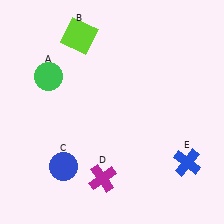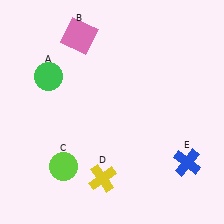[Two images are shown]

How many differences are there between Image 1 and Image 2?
There are 3 differences between the two images.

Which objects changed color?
B changed from lime to pink. C changed from blue to lime. D changed from magenta to yellow.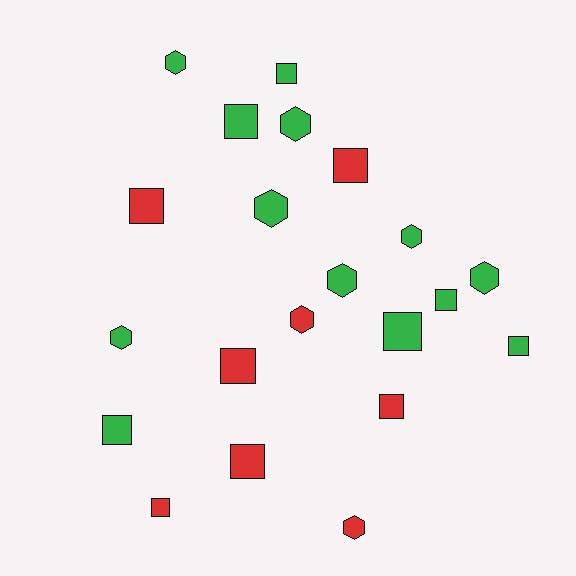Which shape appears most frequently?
Square, with 12 objects.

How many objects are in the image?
There are 21 objects.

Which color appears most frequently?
Green, with 13 objects.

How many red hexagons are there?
There are 2 red hexagons.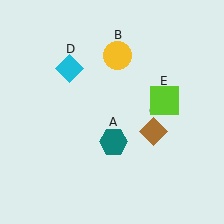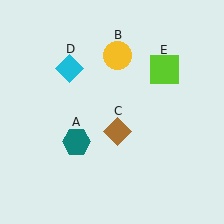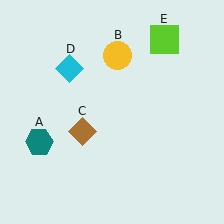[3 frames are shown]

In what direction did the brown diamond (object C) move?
The brown diamond (object C) moved left.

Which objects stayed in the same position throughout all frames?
Yellow circle (object B) and cyan diamond (object D) remained stationary.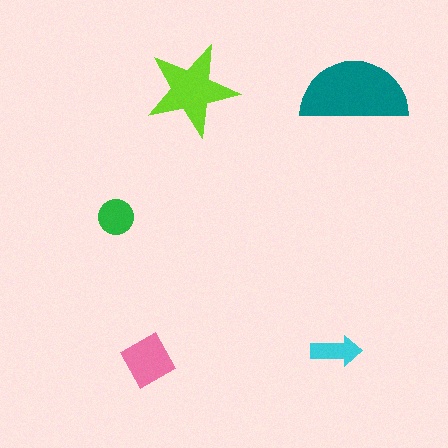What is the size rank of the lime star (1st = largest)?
2nd.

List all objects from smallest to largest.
The cyan arrow, the green circle, the pink diamond, the lime star, the teal semicircle.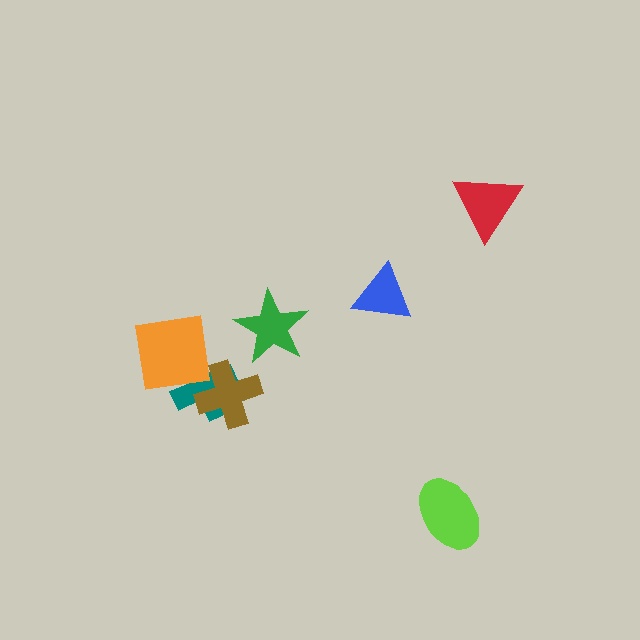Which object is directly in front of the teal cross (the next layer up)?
The brown cross is directly in front of the teal cross.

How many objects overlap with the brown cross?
2 objects overlap with the brown cross.